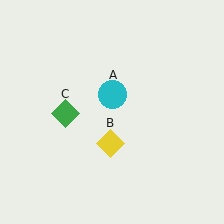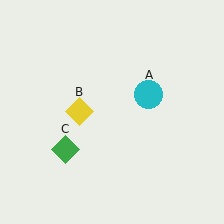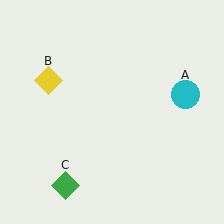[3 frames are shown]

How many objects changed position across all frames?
3 objects changed position: cyan circle (object A), yellow diamond (object B), green diamond (object C).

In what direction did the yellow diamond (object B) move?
The yellow diamond (object B) moved up and to the left.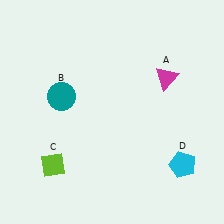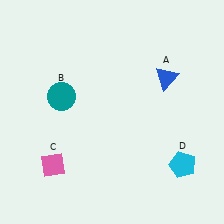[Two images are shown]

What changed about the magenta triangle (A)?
In Image 1, A is magenta. In Image 2, it changed to blue.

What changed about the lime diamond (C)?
In Image 1, C is lime. In Image 2, it changed to pink.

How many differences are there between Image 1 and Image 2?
There are 2 differences between the two images.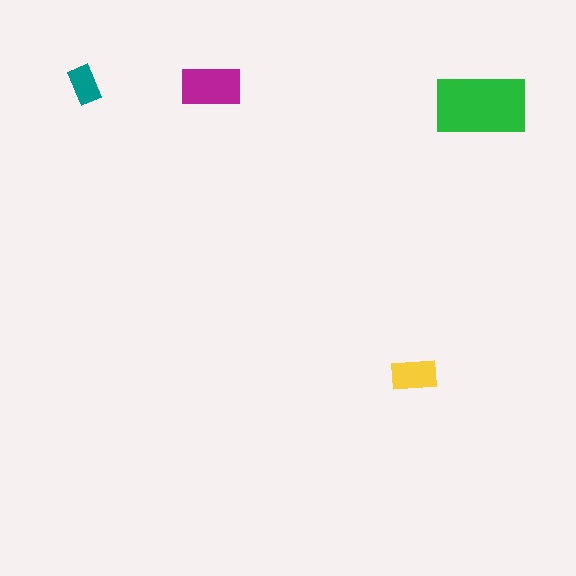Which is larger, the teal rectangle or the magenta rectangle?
The magenta one.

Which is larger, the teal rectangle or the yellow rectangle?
The yellow one.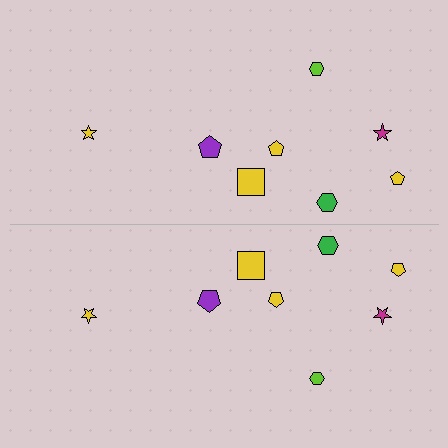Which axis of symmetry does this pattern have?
The pattern has a horizontal axis of symmetry running through the center of the image.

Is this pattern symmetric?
Yes, this pattern has bilateral (reflection) symmetry.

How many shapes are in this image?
There are 16 shapes in this image.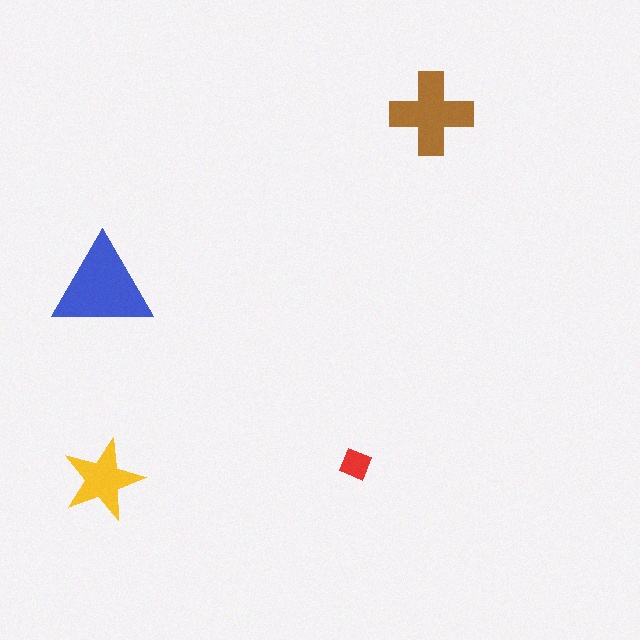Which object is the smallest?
The red diamond.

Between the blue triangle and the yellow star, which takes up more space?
The blue triangle.